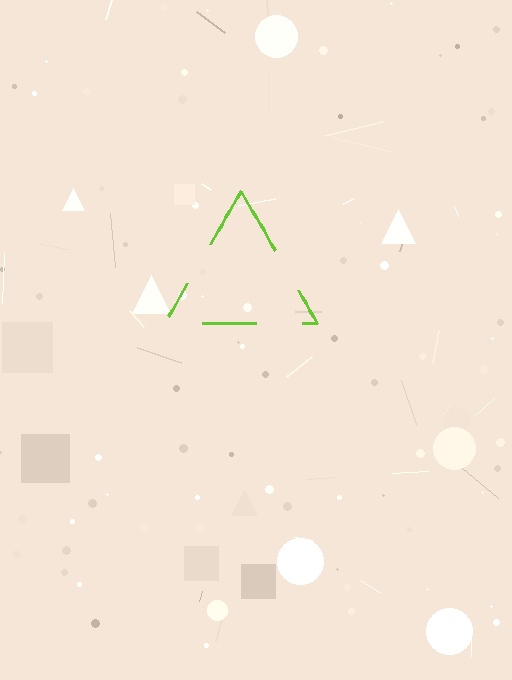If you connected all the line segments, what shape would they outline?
They would outline a triangle.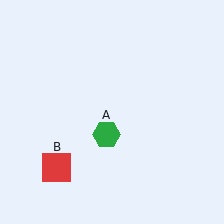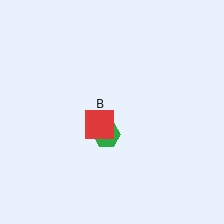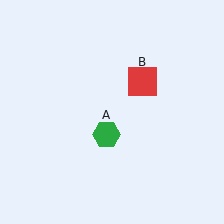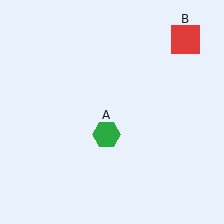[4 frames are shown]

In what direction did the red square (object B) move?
The red square (object B) moved up and to the right.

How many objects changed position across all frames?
1 object changed position: red square (object B).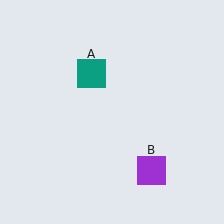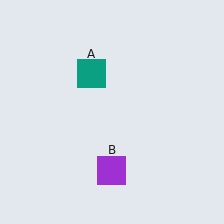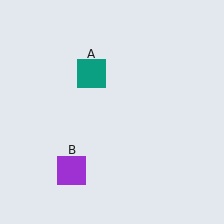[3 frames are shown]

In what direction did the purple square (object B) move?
The purple square (object B) moved left.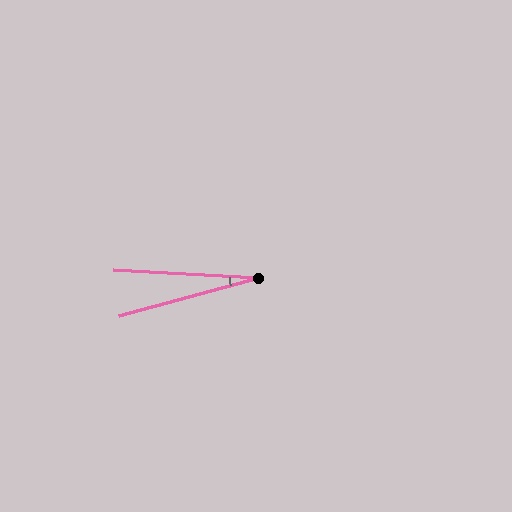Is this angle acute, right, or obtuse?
It is acute.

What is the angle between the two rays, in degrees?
Approximately 18 degrees.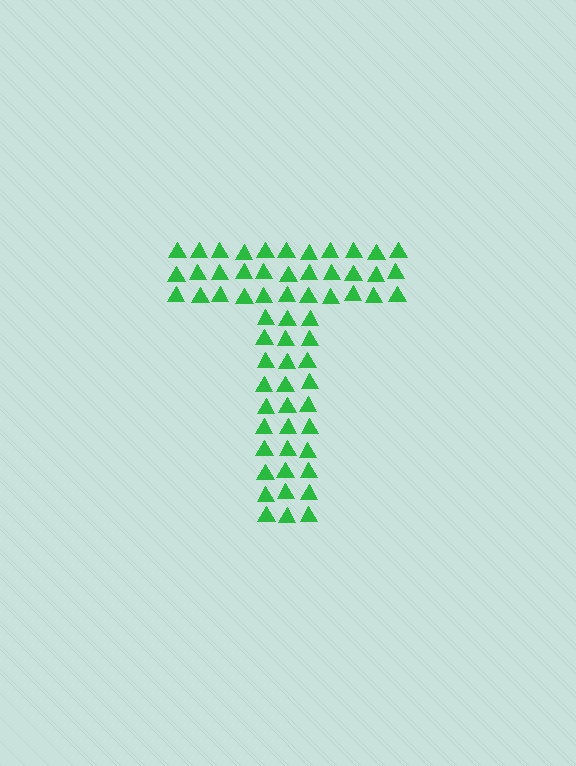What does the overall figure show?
The overall figure shows the letter T.